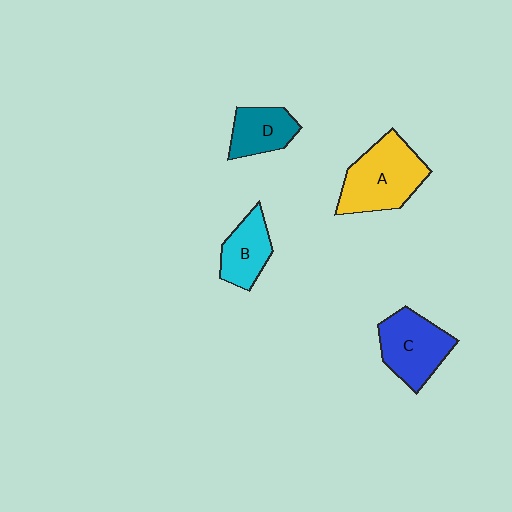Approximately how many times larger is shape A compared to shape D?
Approximately 1.7 times.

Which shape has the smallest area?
Shape D (teal).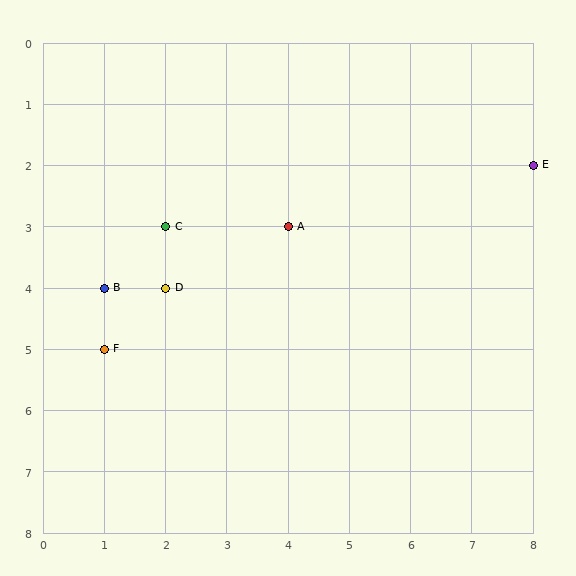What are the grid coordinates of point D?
Point D is at grid coordinates (2, 4).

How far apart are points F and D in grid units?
Points F and D are 1 column and 1 row apart (about 1.4 grid units diagonally).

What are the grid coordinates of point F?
Point F is at grid coordinates (1, 5).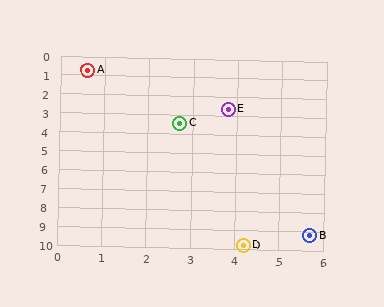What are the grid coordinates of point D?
Point D is at approximately (4.2, 9.8).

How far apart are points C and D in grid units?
Points C and D are about 6.6 grid units apart.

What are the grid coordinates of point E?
Point E is at approximately (3.8, 2.6).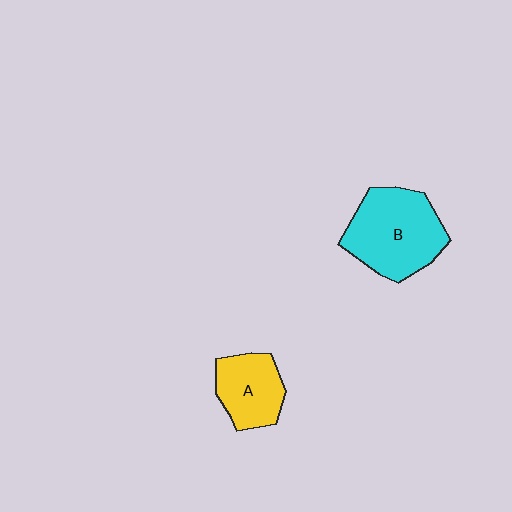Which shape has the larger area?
Shape B (cyan).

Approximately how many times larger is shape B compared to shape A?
Approximately 1.6 times.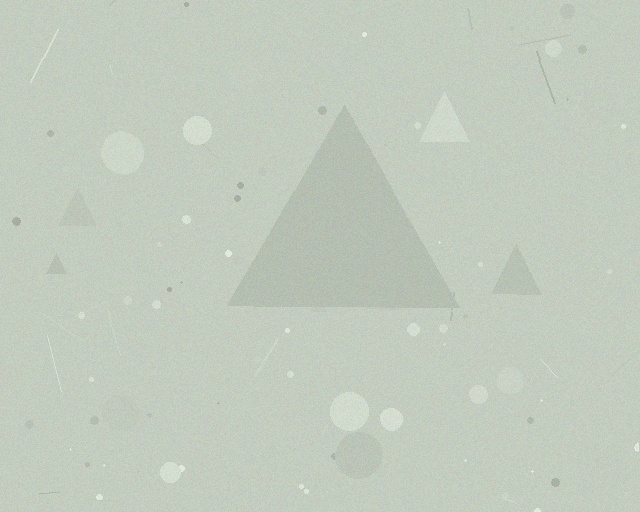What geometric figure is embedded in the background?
A triangle is embedded in the background.